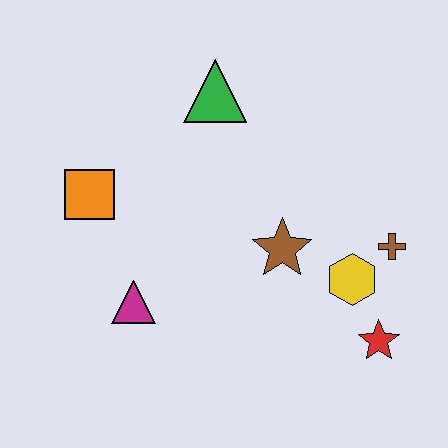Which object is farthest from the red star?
The orange square is farthest from the red star.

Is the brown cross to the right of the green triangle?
Yes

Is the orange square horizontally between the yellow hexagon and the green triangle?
No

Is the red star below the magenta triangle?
Yes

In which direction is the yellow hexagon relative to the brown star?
The yellow hexagon is to the right of the brown star.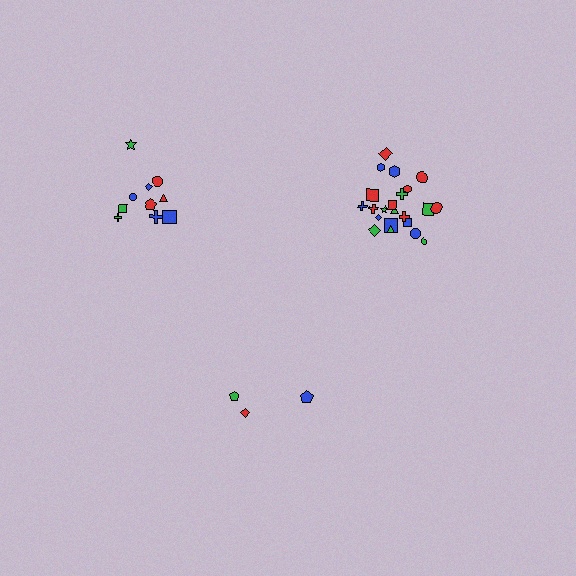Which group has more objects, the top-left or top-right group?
The top-right group.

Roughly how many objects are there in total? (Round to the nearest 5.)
Roughly 35 objects in total.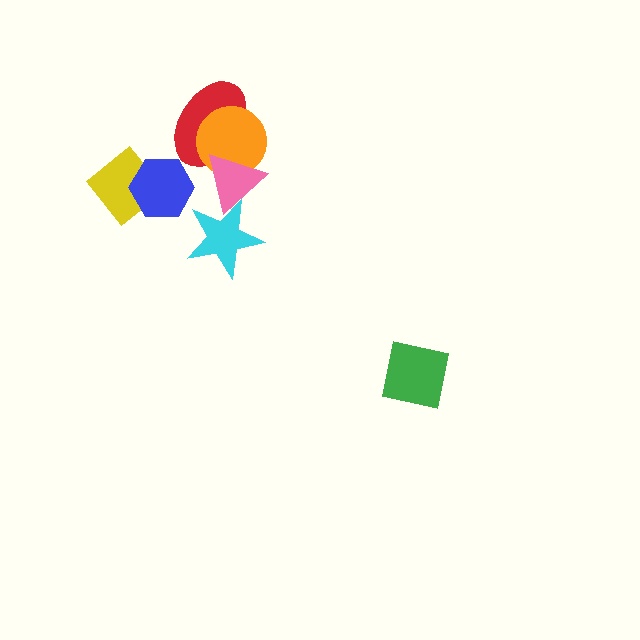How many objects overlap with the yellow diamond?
1 object overlaps with the yellow diamond.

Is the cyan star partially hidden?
Yes, it is partially covered by another shape.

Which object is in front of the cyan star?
The pink triangle is in front of the cyan star.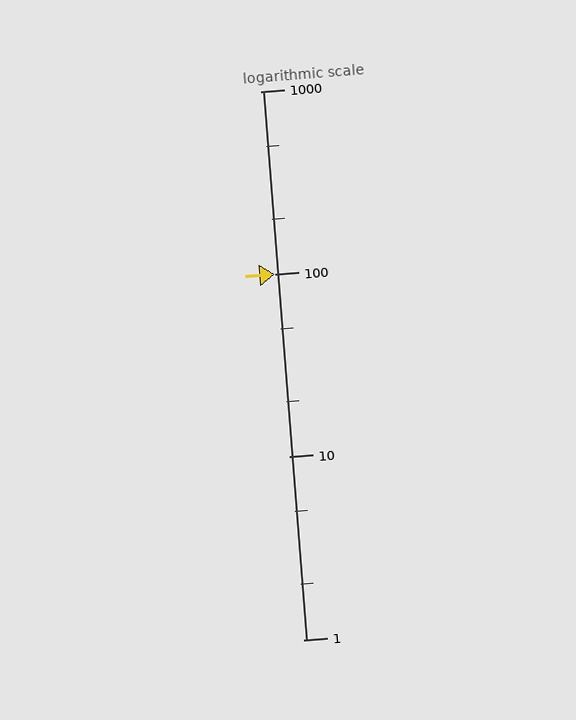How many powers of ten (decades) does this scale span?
The scale spans 3 decades, from 1 to 1000.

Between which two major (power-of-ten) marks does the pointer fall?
The pointer is between 100 and 1000.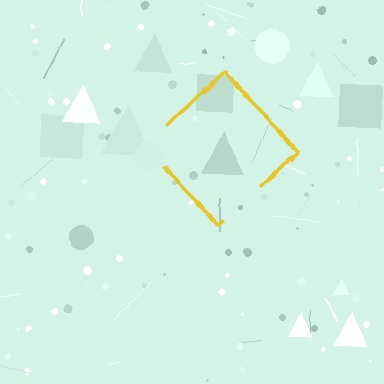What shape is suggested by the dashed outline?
The dashed outline suggests a diamond.